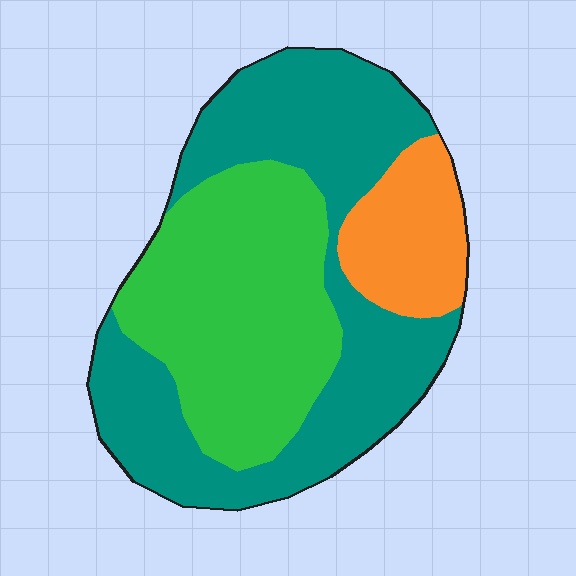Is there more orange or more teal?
Teal.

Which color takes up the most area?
Teal, at roughly 50%.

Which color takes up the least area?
Orange, at roughly 15%.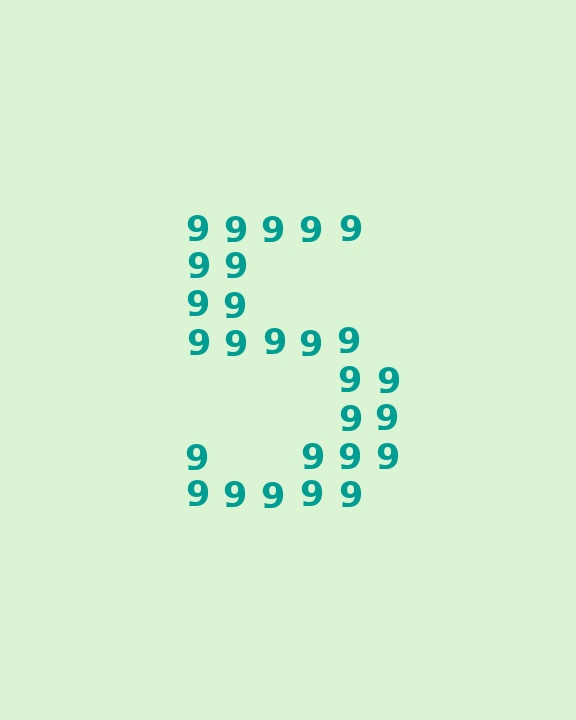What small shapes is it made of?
It is made of small digit 9's.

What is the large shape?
The large shape is the digit 5.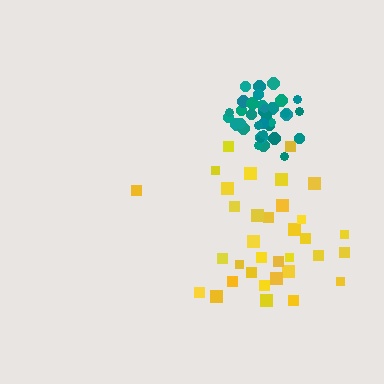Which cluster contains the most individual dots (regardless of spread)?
Teal (35).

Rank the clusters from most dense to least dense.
teal, yellow.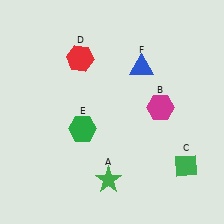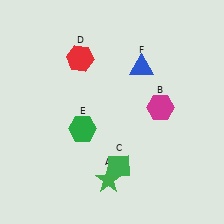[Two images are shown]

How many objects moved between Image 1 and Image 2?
1 object moved between the two images.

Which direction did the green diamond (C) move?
The green diamond (C) moved left.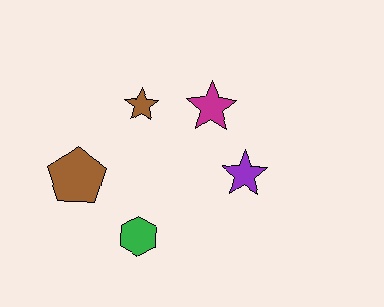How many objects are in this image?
There are 5 objects.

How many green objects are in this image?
There is 1 green object.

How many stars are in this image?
There are 3 stars.